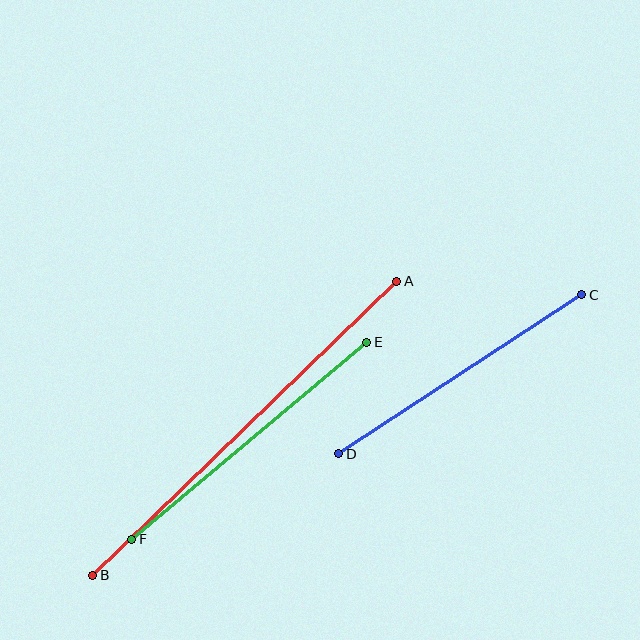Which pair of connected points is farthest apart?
Points A and B are farthest apart.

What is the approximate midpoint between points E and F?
The midpoint is at approximately (249, 441) pixels.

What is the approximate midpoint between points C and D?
The midpoint is at approximately (460, 374) pixels.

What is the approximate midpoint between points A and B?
The midpoint is at approximately (245, 428) pixels.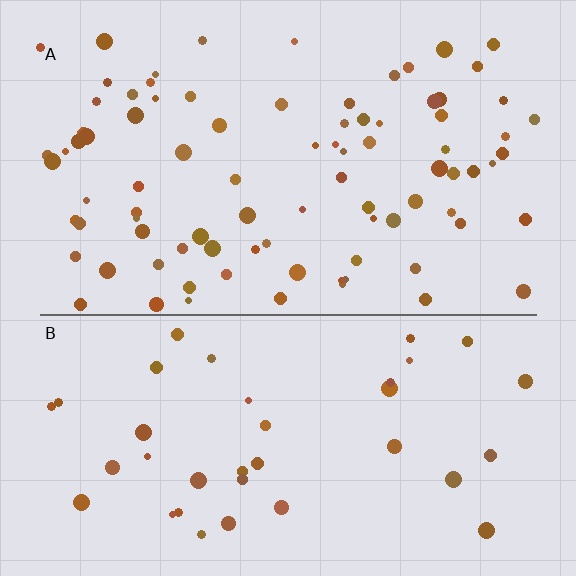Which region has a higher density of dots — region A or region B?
A (the top).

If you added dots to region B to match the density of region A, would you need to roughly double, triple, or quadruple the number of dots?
Approximately double.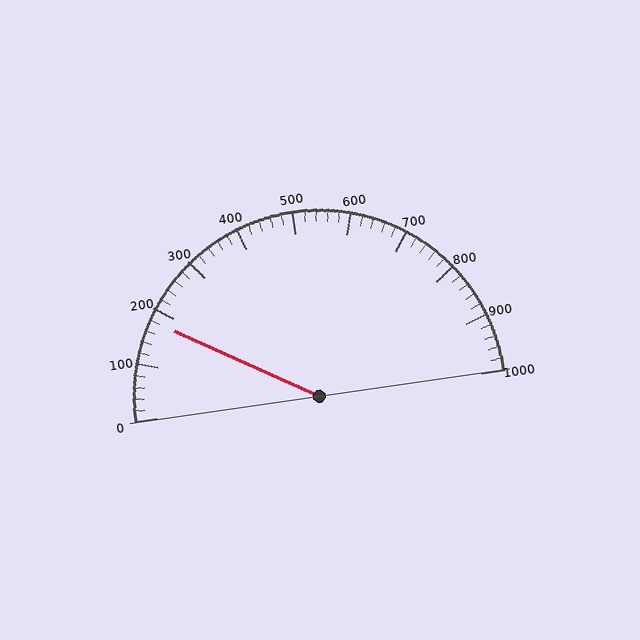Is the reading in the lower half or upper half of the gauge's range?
The reading is in the lower half of the range (0 to 1000).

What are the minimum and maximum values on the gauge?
The gauge ranges from 0 to 1000.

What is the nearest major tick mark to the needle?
The nearest major tick mark is 200.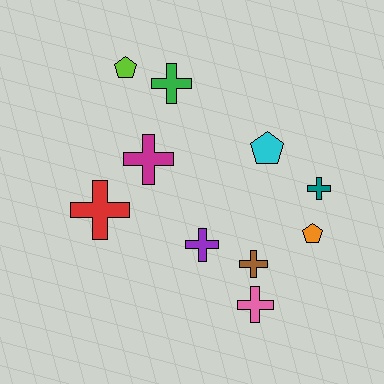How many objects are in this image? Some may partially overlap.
There are 10 objects.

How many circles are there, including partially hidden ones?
There are no circles.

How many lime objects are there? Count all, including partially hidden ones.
There is 1 lime object.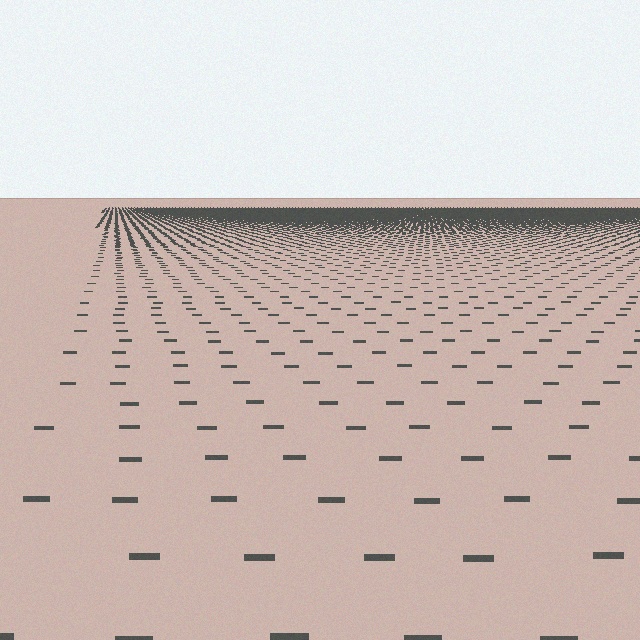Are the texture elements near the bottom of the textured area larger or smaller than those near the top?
Larger. Near the bottom, elements are closer to the viewer and appear at a bigger on-screen size.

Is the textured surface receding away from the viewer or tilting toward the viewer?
The surface is receding away from the viewer. Texture elements get smaller and denser toward the top.